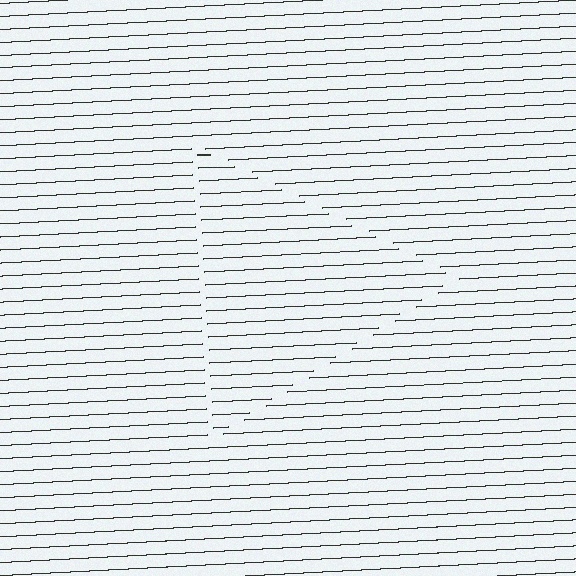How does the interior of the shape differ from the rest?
The interior of the shape contains the same grating, shifted by half a period — the contour is defined by the phase discontinuity where line-ends from the inner and outer gratings abut.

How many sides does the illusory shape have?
3 sides — the line-ends trace a triangle.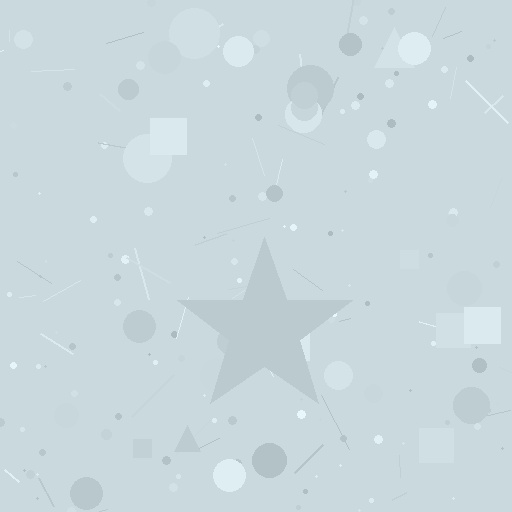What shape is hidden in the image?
A star is hidden in the image.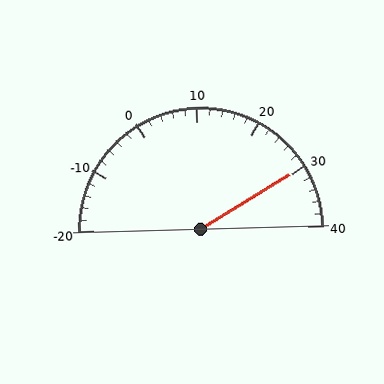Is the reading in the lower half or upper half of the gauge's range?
The reading is in the upper half of the range (-20 to 40).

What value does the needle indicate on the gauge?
The needle indicates approximately 30.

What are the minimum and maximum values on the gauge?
The gauge ranges from -20 to 40.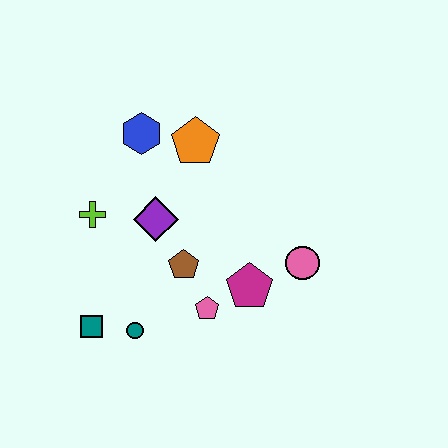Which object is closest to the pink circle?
The magenta pentagon is closest to the pink circle.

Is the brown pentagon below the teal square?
No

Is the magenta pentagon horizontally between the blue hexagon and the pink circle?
Yes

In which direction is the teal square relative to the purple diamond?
The teal square is below the purple diamond.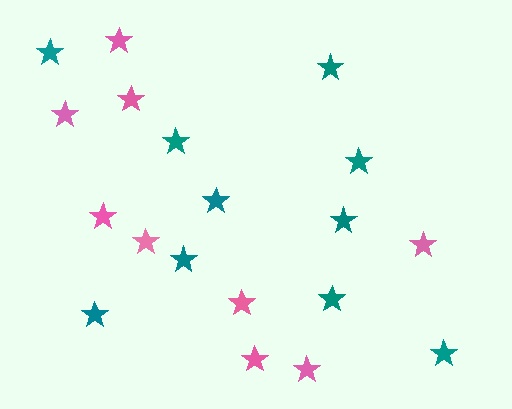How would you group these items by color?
There are 2 groups: one group of teal stars (10) and one group of pink stars (9).